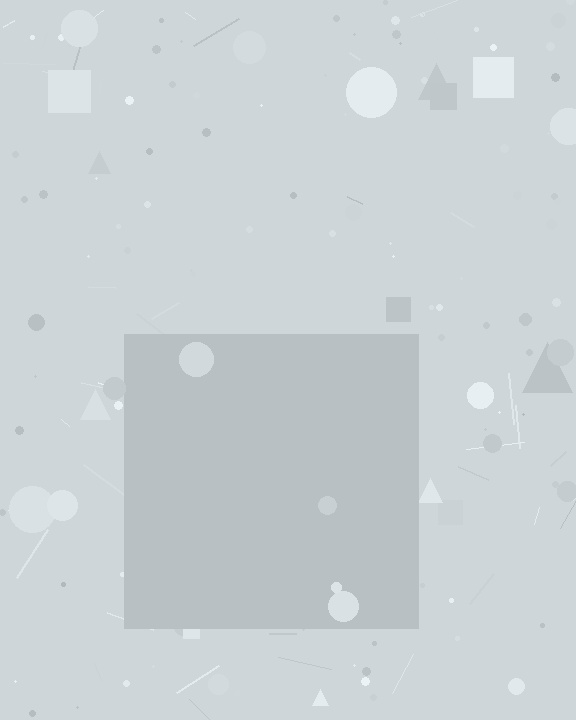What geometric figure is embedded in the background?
A square is embedded in the background.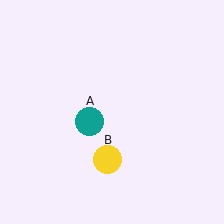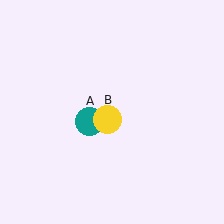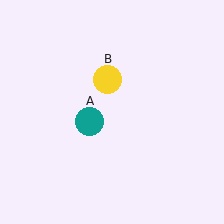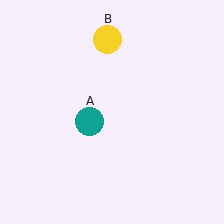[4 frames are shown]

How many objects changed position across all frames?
1 object changed position: yellow circle (object B).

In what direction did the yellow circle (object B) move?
The yellow circle (object B) moved up.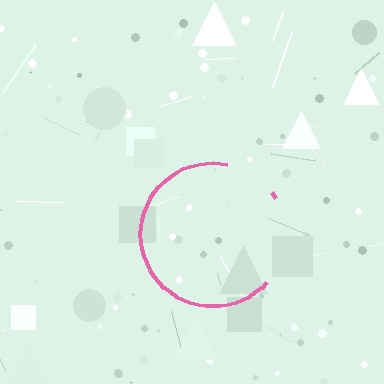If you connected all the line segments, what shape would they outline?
They would outline a circle.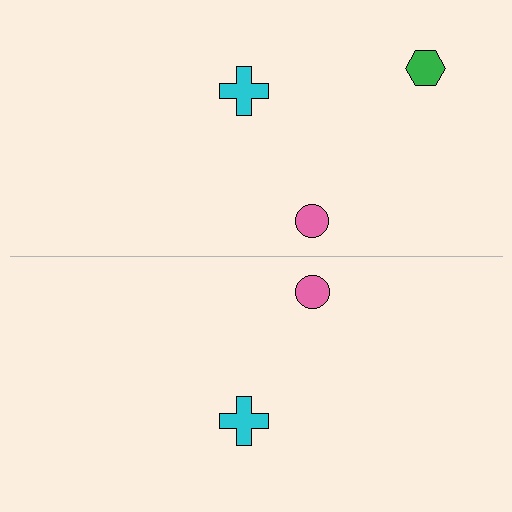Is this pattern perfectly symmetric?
No, the pattern is not perfectly symmetric. A green hexagon is missing from the bottom side.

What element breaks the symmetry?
A green hexagon is missing from the bottom side.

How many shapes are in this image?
There are 5 shapes in this image.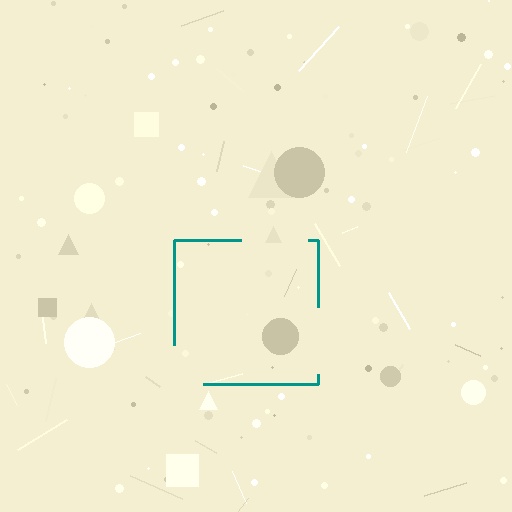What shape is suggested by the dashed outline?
The dashed outline suggests a square.